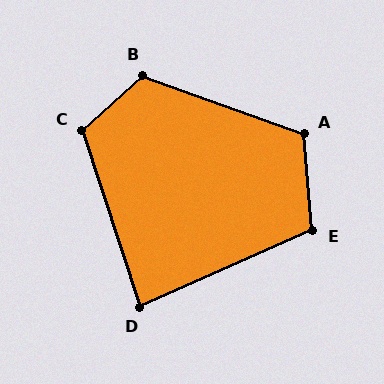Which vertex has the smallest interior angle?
D, at approximately 84 degrees.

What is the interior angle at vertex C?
Approximately 114 degrees (obtuse).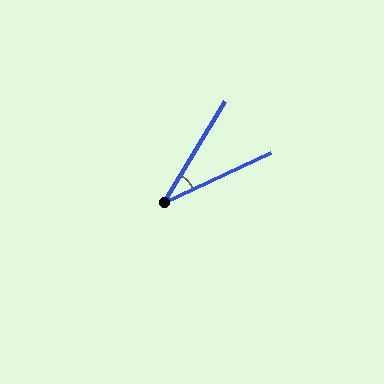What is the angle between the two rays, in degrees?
Approximately 34 degrees.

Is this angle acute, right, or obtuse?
It is acute.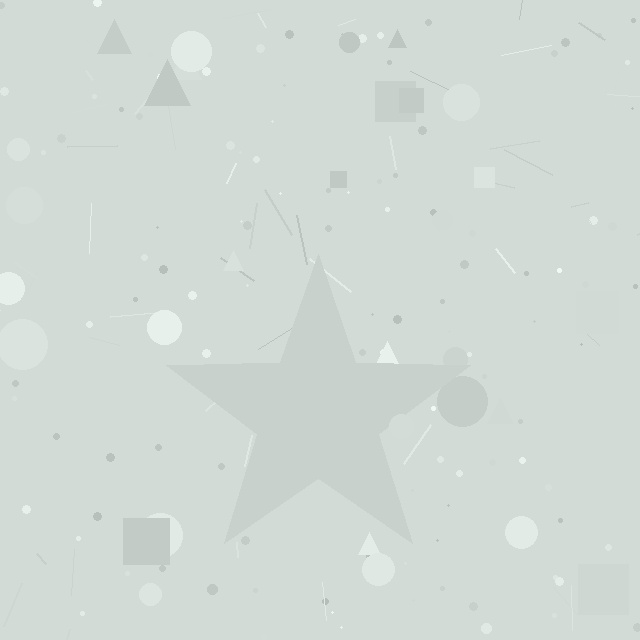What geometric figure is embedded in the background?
A star is embedded in the background.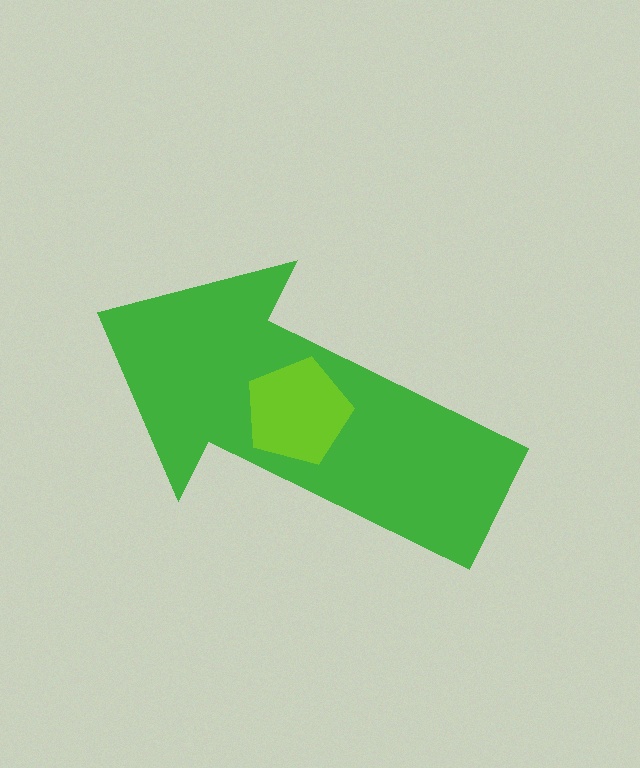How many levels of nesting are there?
2.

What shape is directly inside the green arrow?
The lime pentagon.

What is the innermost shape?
The lime pentagon.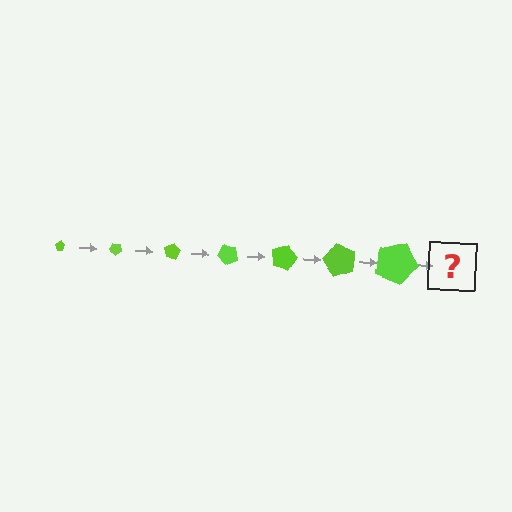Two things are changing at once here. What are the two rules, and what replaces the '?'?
The two rules are that the pentagon grows larger each step and it rotates 40 degrees each step. The '?' should be a pentagon, larger than the previous one and rotated 280 degrees from the start.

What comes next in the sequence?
The next element should be a pentagon, larger than the previous one and rotated 280 degrees from the start.